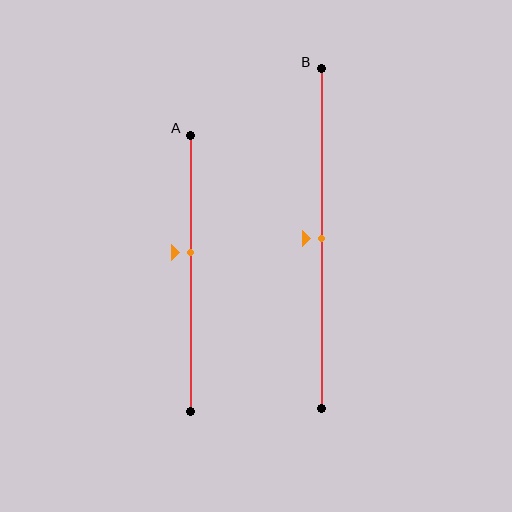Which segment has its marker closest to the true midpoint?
Segment B has its marker closest to the true midpoint.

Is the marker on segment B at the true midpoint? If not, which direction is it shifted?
Yes, the marker on segment B is at the true midpoint.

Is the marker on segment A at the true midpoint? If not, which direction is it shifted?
No, the marker on segment A is shifted upward by about 8% of the segment length.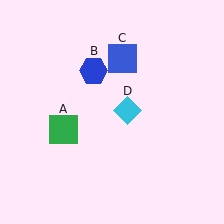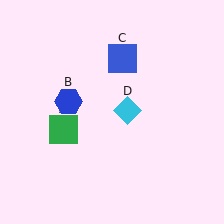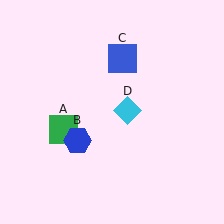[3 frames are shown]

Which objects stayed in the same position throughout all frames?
Green square (object A) and blue square (object C) and cyan diamond (object D) remained stationary.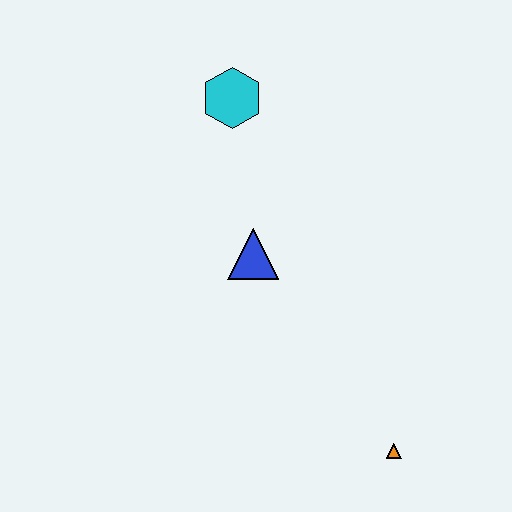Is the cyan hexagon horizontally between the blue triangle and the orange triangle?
No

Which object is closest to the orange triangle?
The blue triangle is closest to the orange triangle.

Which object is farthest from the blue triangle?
The orange triangle is farthest from the blue triangle.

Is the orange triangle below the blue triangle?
Yes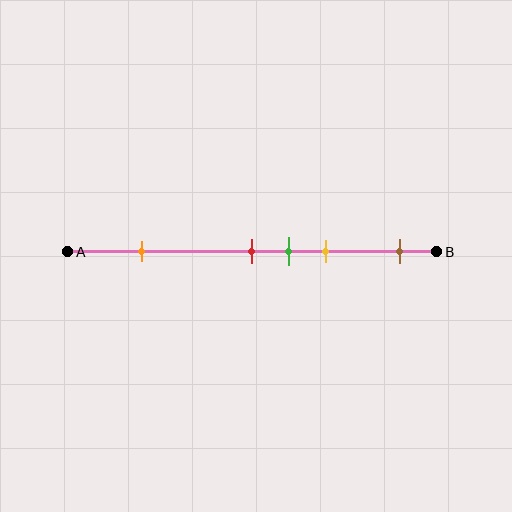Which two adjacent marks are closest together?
The red and green marks are the closest adjacent pair.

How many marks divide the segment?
There are 5 marks dividing the segment.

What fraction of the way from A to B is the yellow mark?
The yellow mark is approximately 70% (0.7) of the way from A to B.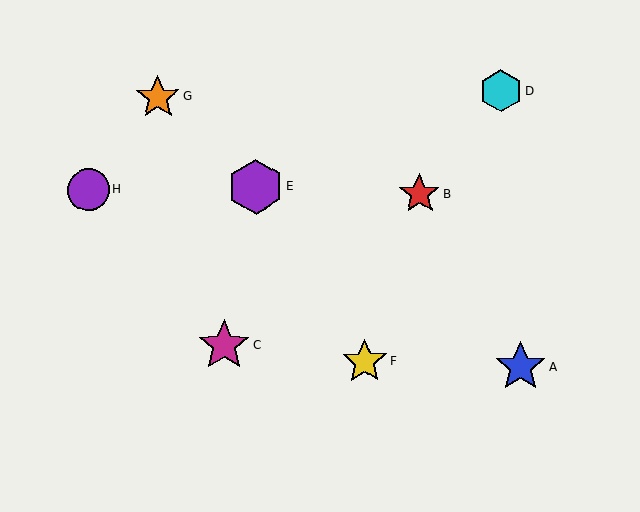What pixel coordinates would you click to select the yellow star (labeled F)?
Click at (365, 361) to select the yellow star F.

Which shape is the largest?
The purple hexagon (labeled E) is the largest.